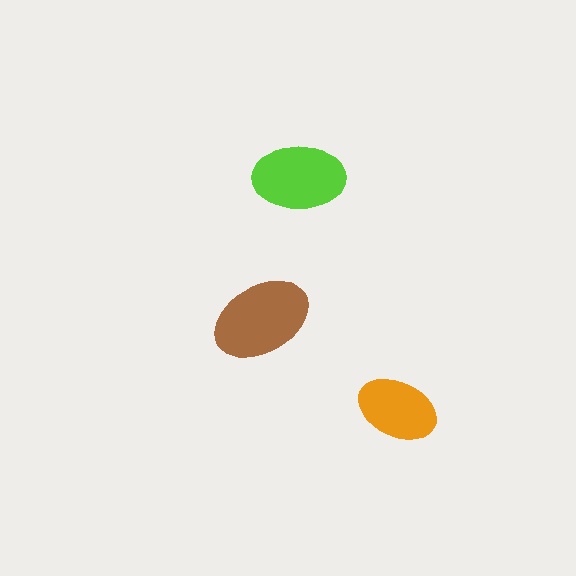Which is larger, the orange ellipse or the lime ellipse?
The lime one.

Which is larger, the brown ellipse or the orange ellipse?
The brown one.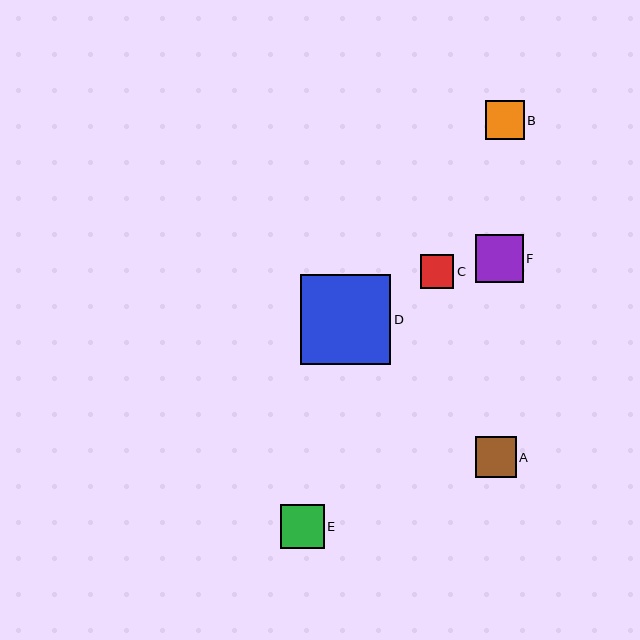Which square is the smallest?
Square C is the smallest with a size of approximately 33 pixels.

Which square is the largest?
Square D is the largest with a size of approximately 90 pixels.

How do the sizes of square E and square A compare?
Square E and square A are approximately the same size.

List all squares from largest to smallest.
From largest to smallest: D, F, E, A, B, C.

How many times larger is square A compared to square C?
Square A is approximately 1.2 times the size of square C.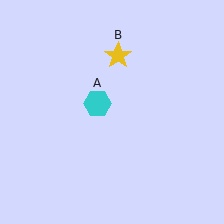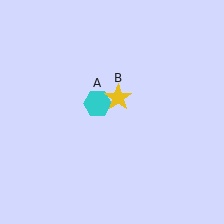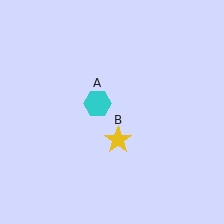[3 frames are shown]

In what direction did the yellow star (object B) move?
The yellow star (object B) moved down.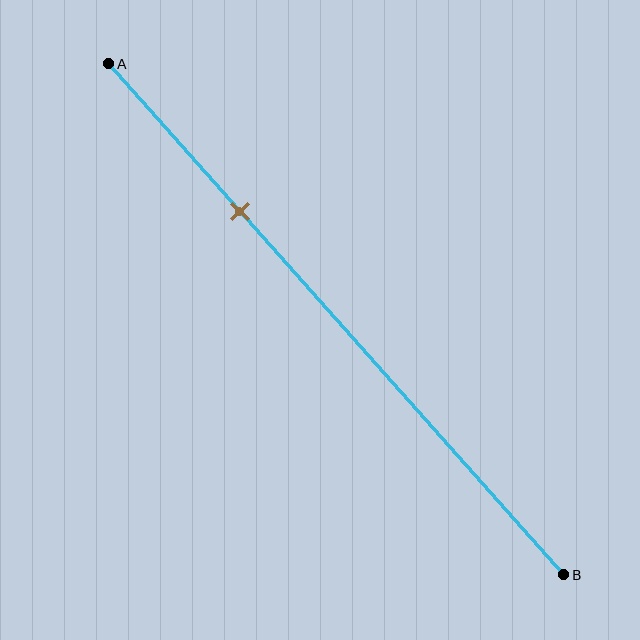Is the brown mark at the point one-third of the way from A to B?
No, the mark is at about 30% from A, not at the 33% one-third point.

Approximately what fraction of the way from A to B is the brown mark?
The brown mark is approximately 30% of the way from A to B.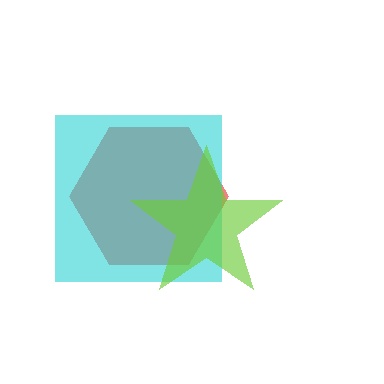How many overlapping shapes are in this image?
There are 3 overlapping shapes in the image.